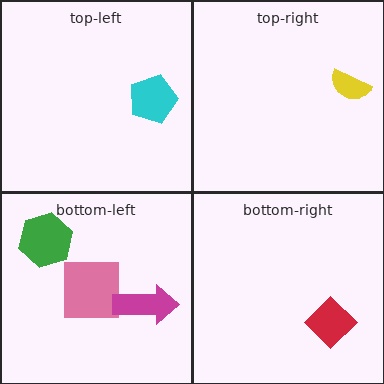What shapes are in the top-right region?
The yellow semicircle.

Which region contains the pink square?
The bottom-left region.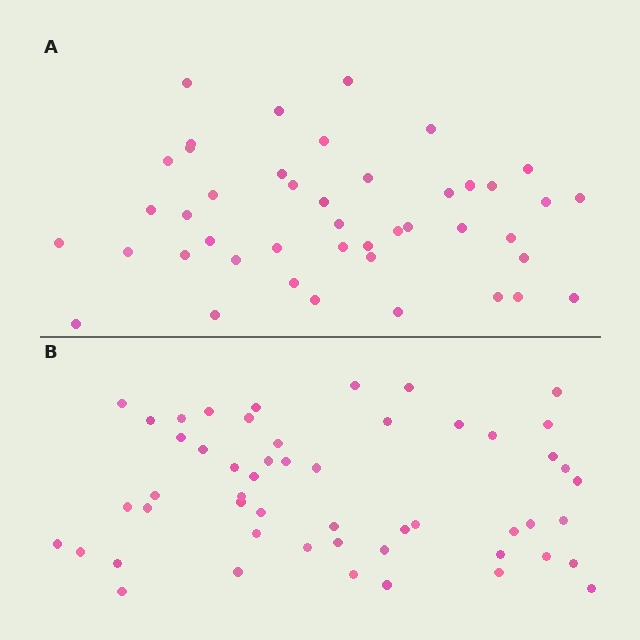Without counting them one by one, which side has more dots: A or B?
Region B (the bottom region) has more dots.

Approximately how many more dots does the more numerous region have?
Region B has roughly 8 or so more dots than region A.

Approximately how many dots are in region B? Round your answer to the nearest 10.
About 50 dots. (The exact count is 52, which rounds to 50.)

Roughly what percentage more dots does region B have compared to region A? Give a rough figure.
About 20% more.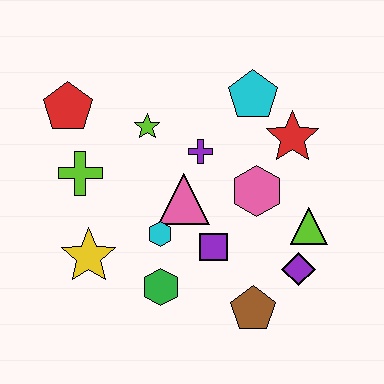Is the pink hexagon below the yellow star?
No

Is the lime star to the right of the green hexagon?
No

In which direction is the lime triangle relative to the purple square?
The lime triangle is to the right of the purple square.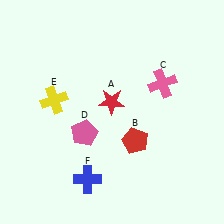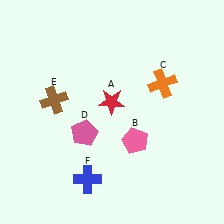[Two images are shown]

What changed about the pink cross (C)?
In Image 1, C is pink. In Image 2, it changed to orange.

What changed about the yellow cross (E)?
In Image 1, E is yellow. In Image 2, it changed to brown.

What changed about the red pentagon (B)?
In Image 1, B is red. In Image 2, it changed to pink.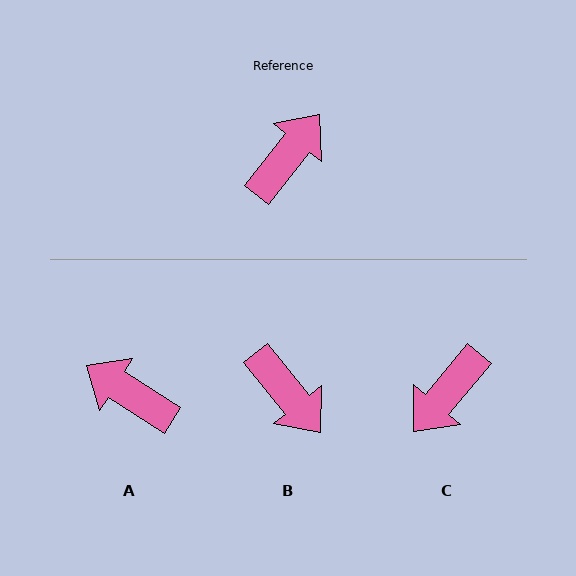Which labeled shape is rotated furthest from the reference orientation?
C, about 178 degrees away.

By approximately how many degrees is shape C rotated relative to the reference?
Approximately 178 degrees counter-clockwise.